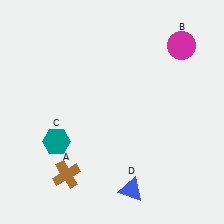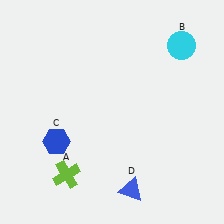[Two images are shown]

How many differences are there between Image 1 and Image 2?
There are 3 differences between the two images.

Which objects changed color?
A changed from brown to lime. B changed from magenta to cyan. C changed from teal to blue.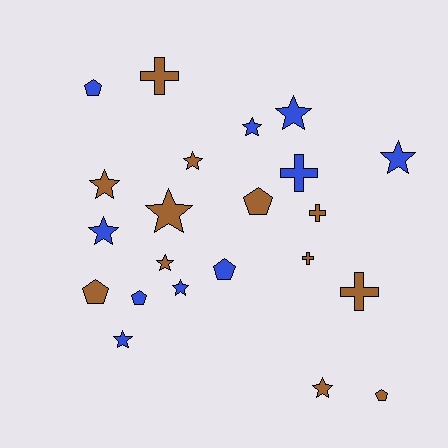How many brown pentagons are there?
There are 3 brown pentagons.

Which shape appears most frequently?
Star, with 11 objects.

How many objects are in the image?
There are 22 objects.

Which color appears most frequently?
Brown, with 12 objects.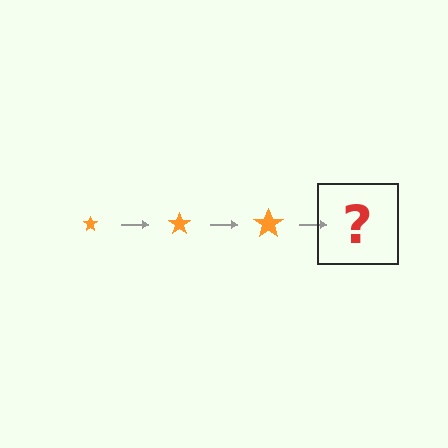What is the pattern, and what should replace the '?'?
The pattern is that the star gets progressively larger each step. The '?' should be an orange star, larger than the previous one.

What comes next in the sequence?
The next element should be an orange star, larger than the previous one.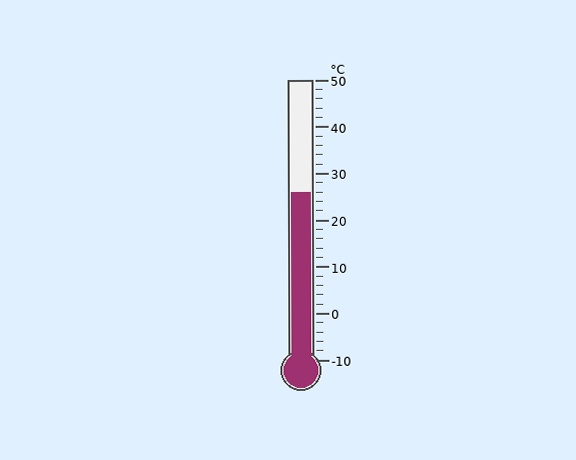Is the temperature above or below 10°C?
The temperature is above 10°C.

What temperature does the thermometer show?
The thermometer shows approximately 26°C.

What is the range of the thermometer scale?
The thermometer scale ranges from -10°C to 50°C.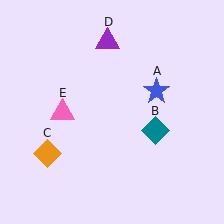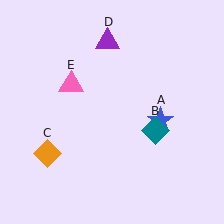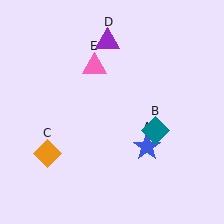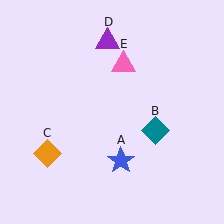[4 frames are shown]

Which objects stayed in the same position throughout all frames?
Teal diamond (object B) and orange diamond (object C) and purple triangle (object D) remained stationary.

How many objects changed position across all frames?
2 objects changed position: blue star (object A), pink triangle (object E).